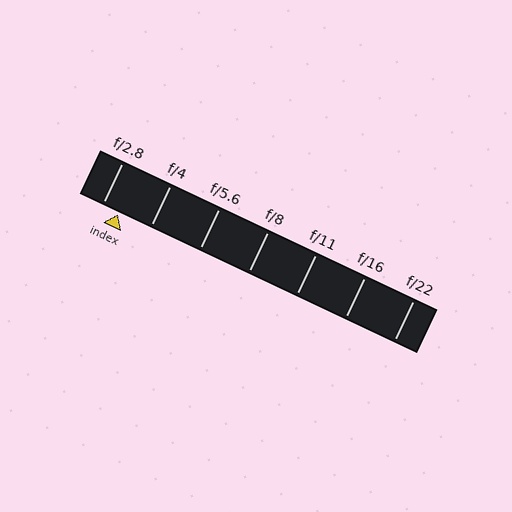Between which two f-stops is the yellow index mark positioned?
The index mark is between f/2.8 and f/4.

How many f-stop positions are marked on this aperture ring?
There are 7 f-stop positions marked.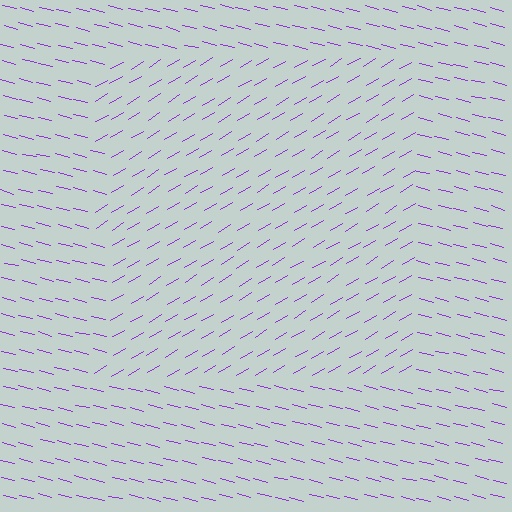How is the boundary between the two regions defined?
The boundary is defined purely by a change in line orientation (approximately 45 degrees difference). All lines are the same color and thickness.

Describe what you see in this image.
The image is filled with small purple line segments. A rectangle region in the image has lines oriented differently from the surrounding lines, creating a visible texture boundary.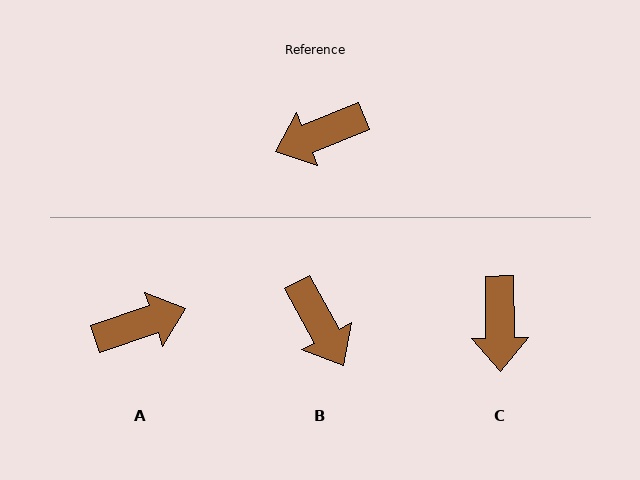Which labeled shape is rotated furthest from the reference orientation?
A, about 176 degrees away.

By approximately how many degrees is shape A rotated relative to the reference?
Approximately 176 degrees counter-clockwise.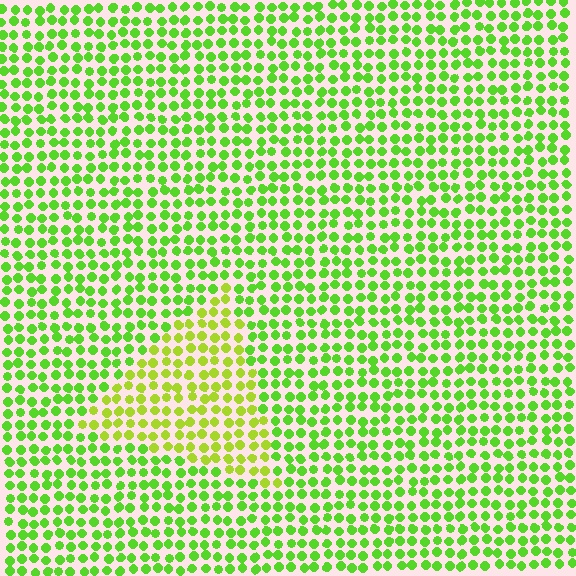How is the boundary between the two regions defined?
The boundary is defined purely by a slight shift in hue (about 28 degrees). Spacing, size, and orientation are identical on both sides.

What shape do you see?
I see a triangle.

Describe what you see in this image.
The image is filled with small lime elements in a uniform arrangement. A triangle-shaped region is visible where the elements are tinted to a slightly different hue, forming a subtle color boundary.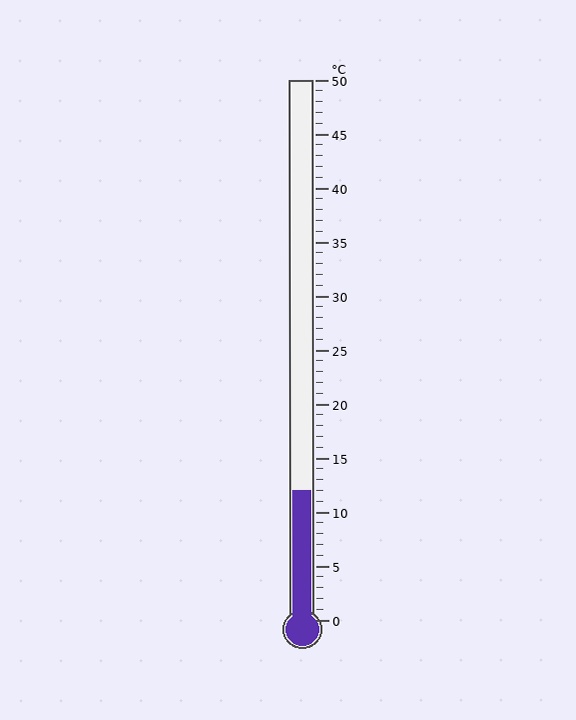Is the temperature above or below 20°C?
The temperature is below 20°C.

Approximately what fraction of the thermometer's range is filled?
The thermometer is filled to approximately 25% of its range.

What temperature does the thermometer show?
The thermometer shows approximately 12°C.